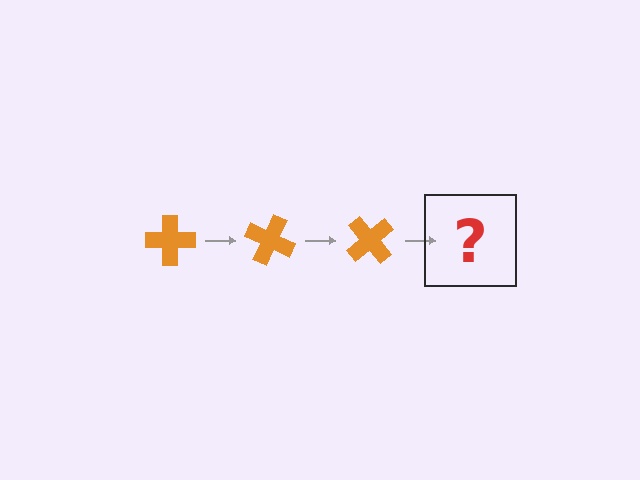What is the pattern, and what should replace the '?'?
The pattern is that the cross rotates 25 degrees each step. The '?' should be an orange cross rotated 75 degrees.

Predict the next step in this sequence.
The next step is an orange cross rotated 75 degrees.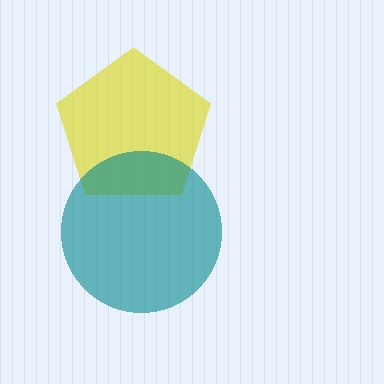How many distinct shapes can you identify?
There are 2 distinct shapes: a yellow pentagon, a teal circle.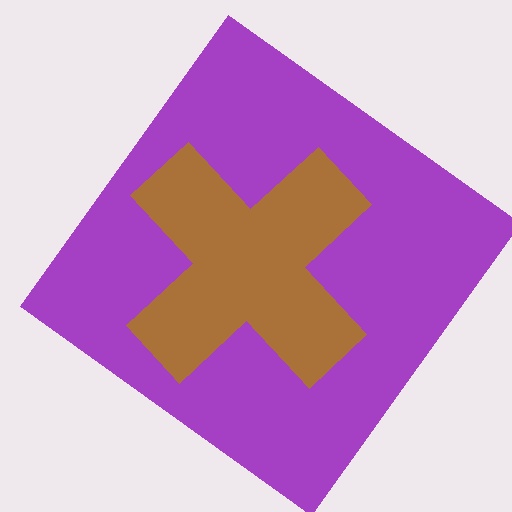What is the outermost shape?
The purple diamond.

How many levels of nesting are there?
2.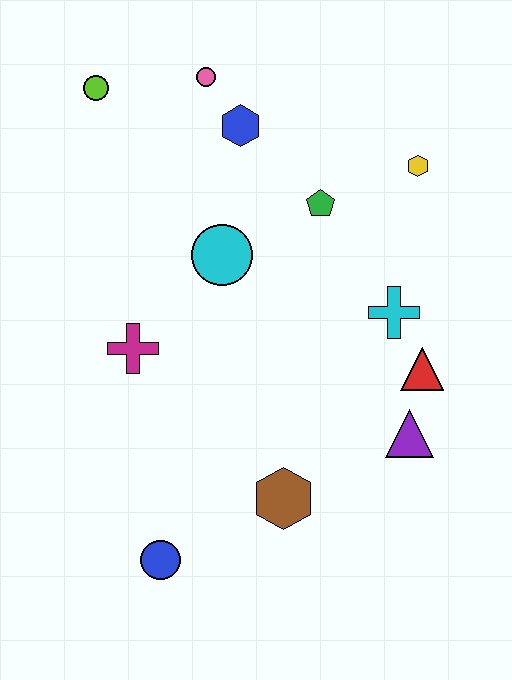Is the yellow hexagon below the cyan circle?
No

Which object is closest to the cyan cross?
The red triangle is closest to the cyan cross.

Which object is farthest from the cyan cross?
The lime circle is farthest from the cyan cross.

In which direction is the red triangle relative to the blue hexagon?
The red triangle is below the blue hexagon.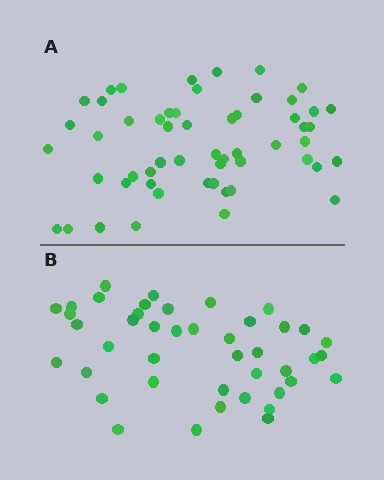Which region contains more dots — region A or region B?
Region A (the top region) has more dots.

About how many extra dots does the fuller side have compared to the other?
Region A has roughly 12 or so more dots than region B.